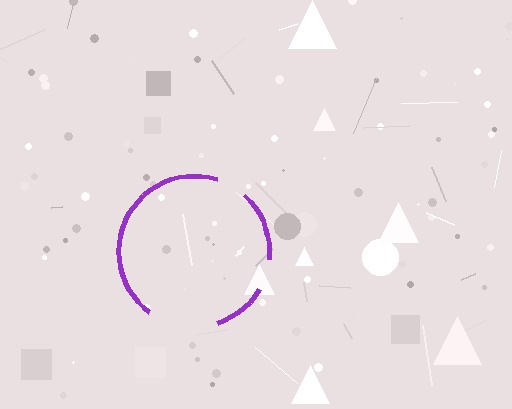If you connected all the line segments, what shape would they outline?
They would outline a circle.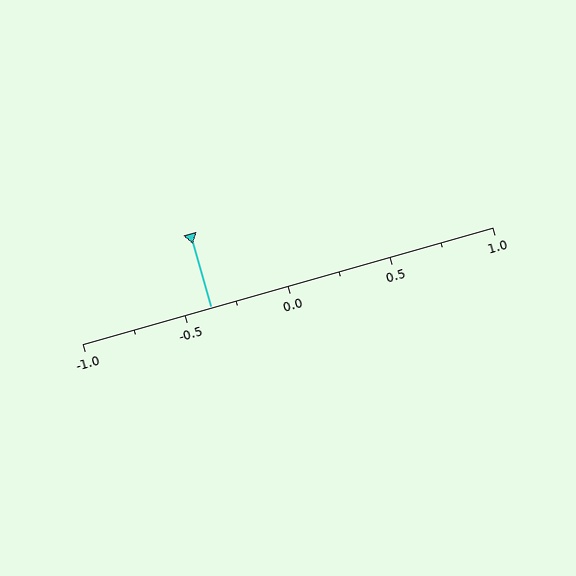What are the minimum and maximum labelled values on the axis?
The axis runs from -1.0 to 1.0.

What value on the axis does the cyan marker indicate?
The marker indicates approximately -0.38.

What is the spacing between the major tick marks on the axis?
The major ticks are spaced 0.5 apart.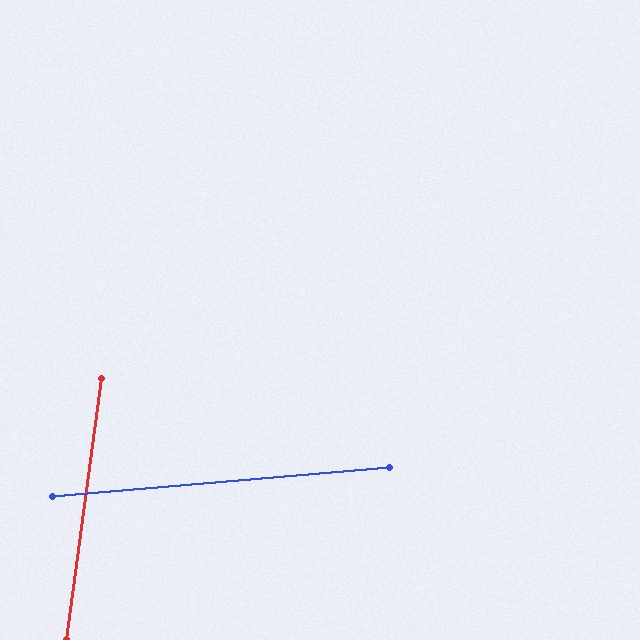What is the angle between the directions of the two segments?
Approximately 77 degrees.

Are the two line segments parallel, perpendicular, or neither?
Neither parallel nor perpendicular — they differ by about 77°.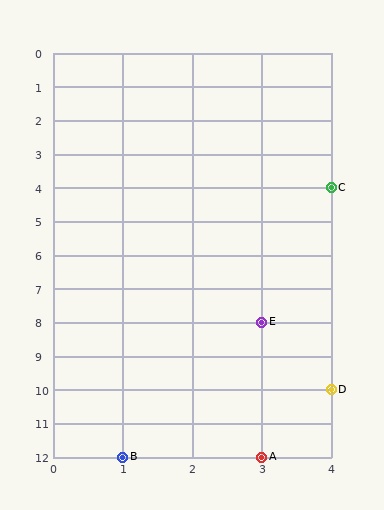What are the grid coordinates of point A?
Point A is at grid coordinates (3, 12).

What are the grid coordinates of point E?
Point E is at grid coordinates (3, 8).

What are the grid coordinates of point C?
Point C is at grid coordinates (4, 4).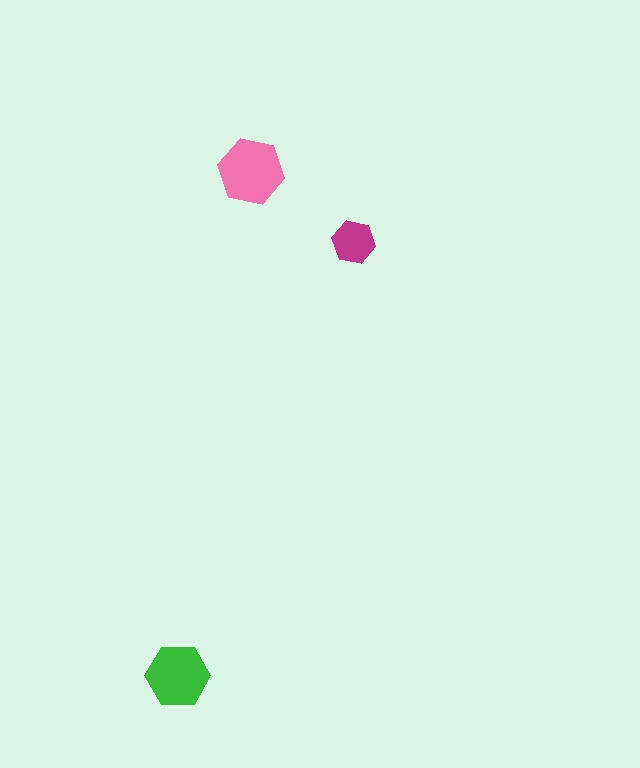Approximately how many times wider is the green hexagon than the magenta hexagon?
About 1.5 times wider.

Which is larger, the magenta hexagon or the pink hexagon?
The pink one.